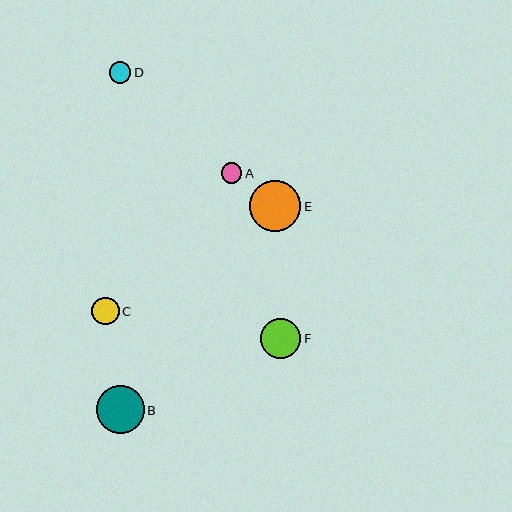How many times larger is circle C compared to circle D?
Circle C is approximately 1.3 times the size of circle D.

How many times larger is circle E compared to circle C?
Circle E is approximately 1.9 times the size of circle C.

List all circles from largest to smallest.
From largest to smallest: E, B, F, C, D, A.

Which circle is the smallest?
Circle A is the smallest with a size of approximately 21 pixels.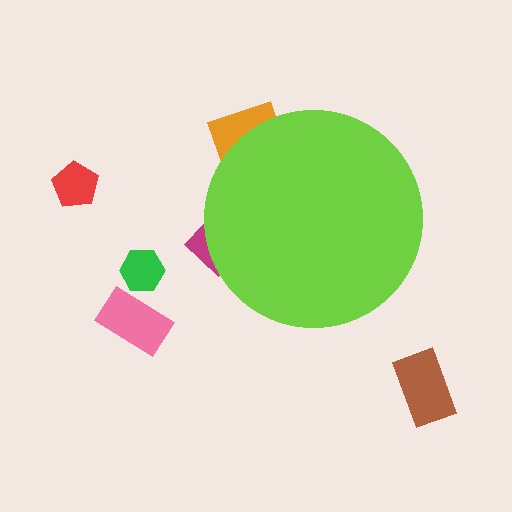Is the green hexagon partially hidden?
No, the green hexagon is fully visible.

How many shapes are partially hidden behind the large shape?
2 shapes are partially hidden.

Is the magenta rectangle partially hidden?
Yes, the magenta rectangle is partially hidden behind the lime circle.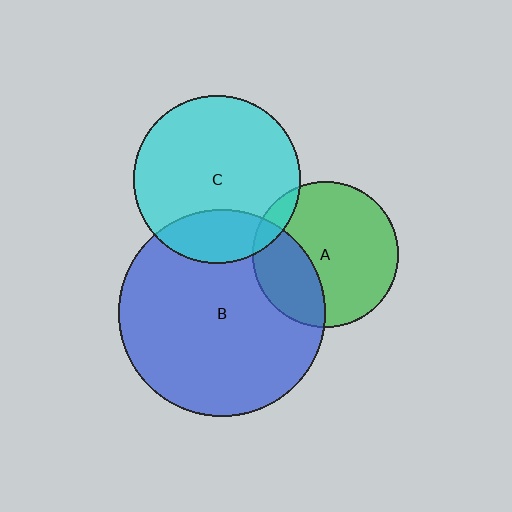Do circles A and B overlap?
Yes.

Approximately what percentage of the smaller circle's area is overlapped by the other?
Approximately 30%.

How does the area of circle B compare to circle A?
Approximately 2.0 times.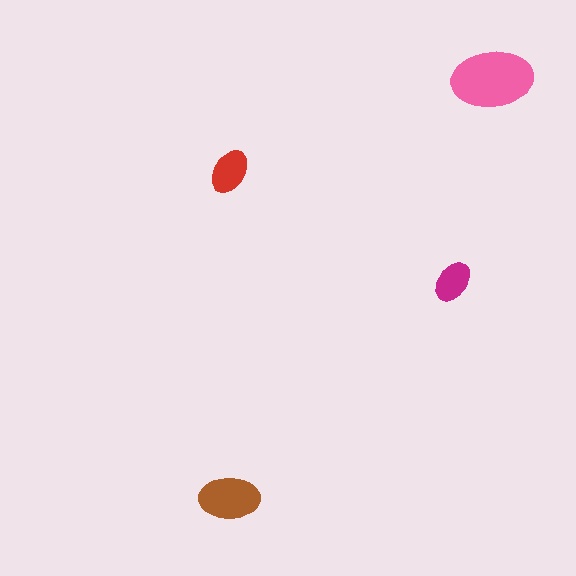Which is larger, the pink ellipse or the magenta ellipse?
The pink one.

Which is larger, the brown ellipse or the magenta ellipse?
The brown one.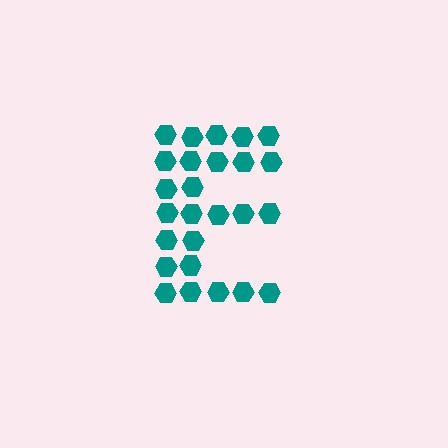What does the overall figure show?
The overall figure shows the letter E.